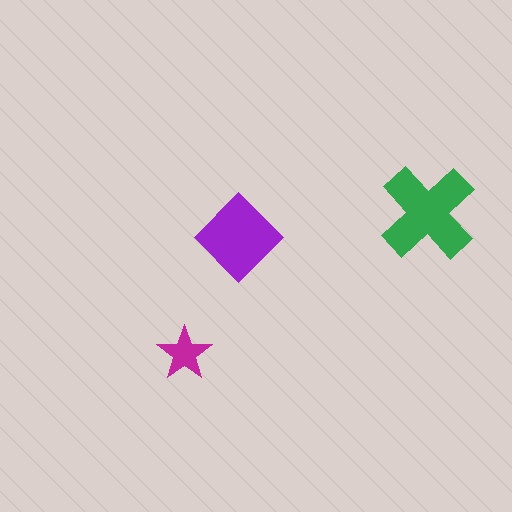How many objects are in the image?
There are 3 objects in the image.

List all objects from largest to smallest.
The green cross, the purple diamond, the magenta star.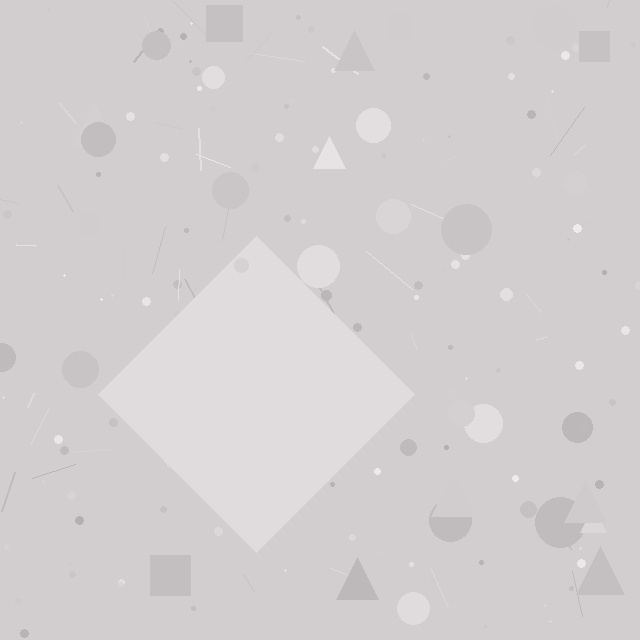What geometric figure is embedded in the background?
A diamond is embedded in the background.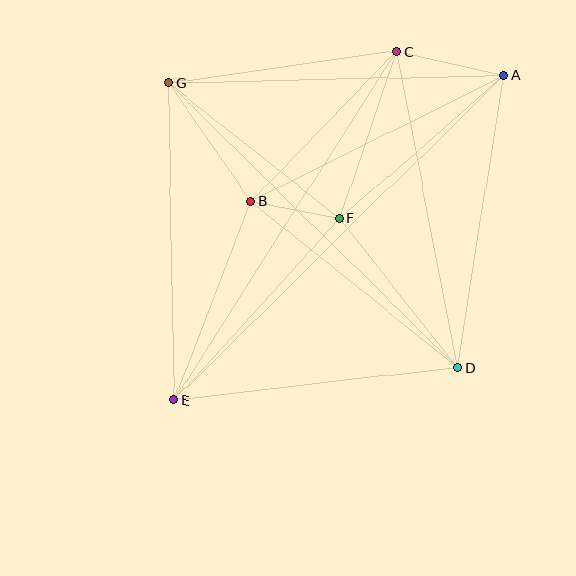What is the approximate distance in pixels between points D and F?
The distance between D and F is approximately 190 pixels.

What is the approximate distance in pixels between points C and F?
The distance between C and F is approximately 177 pixels.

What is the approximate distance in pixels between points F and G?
The distance between F and G is approximately 218 pixels.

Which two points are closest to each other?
Points B and F are closest to each other.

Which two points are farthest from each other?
Points A and E are farthest from each other.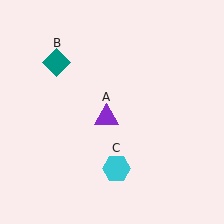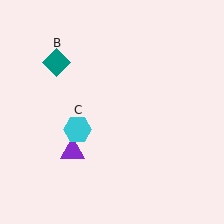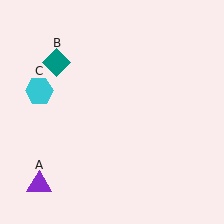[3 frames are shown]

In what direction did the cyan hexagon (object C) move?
The cyan hexagon (object C) moved up and to the left.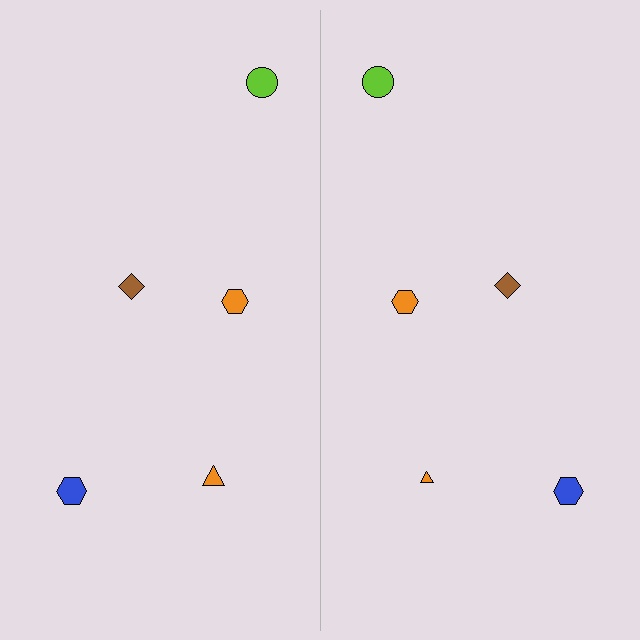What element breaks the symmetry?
The orange triangle on the right side has a different size than its mirror counterpart.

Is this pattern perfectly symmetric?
No, the pattern is not perfectly symmetric. The orange triangle on the right side has a different size than its mirror counterpart.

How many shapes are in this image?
There are 10 shapes in this image.